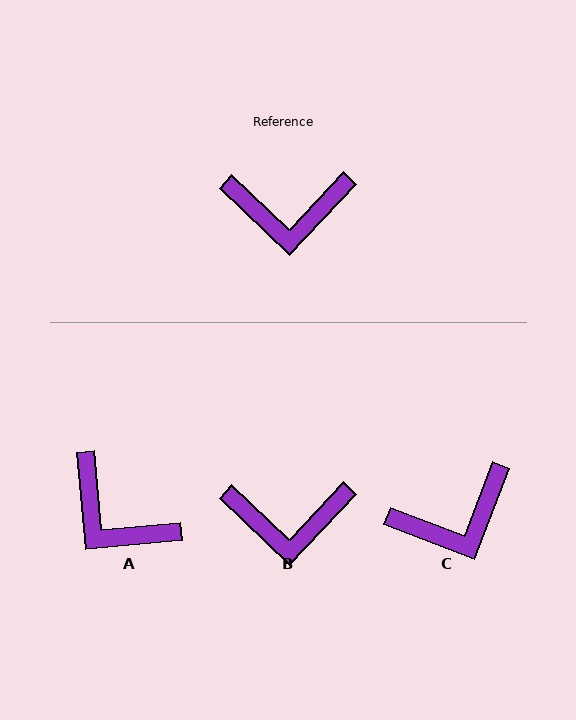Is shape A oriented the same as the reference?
No, it is off by about 41 degrees.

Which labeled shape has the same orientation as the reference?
B.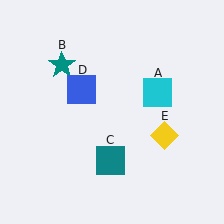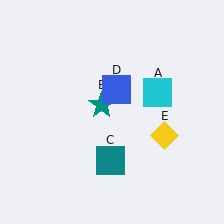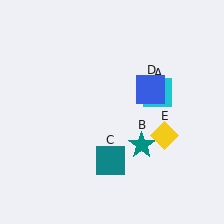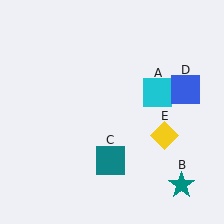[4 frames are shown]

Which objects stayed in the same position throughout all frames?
Cyan square (object A) and teal square (object C) and yellow diamond (object E) remained stationary.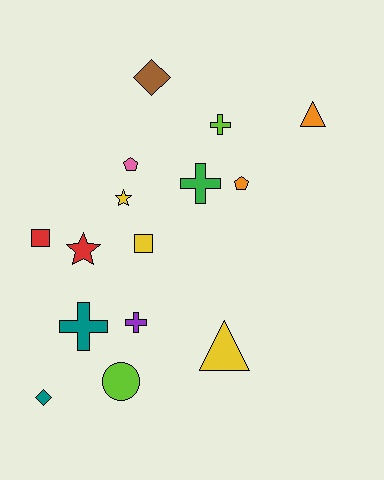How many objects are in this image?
There are 15 objects.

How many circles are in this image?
There is 1 circle.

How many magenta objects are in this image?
There are no magenta objects.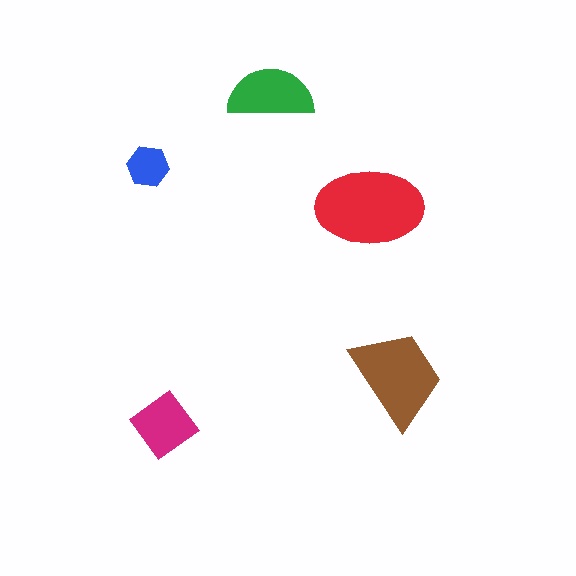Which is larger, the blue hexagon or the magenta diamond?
The magenta diamond.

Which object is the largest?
The red ellipse.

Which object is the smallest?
The blue hexagon.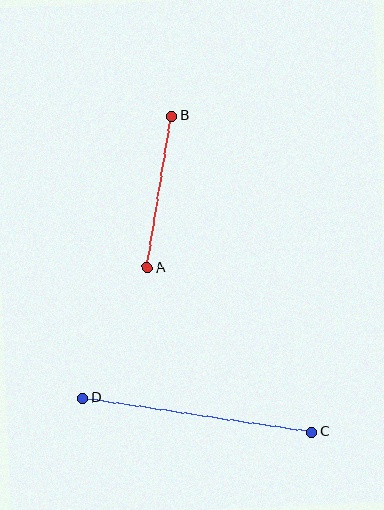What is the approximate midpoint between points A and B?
The midpoint is at approximately (159, 192) pixels.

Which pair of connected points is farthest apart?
Points C and D are farthest apart.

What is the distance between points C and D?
The distance is approximately 231 pixels.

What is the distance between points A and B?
The distance is approximately 154 pixels.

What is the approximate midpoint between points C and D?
The midpoint is at approximately (197, 415) pixels.